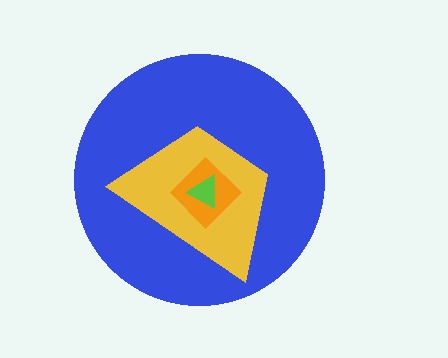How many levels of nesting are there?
4.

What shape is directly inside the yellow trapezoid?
The orange diamond.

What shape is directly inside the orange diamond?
The lime triangle.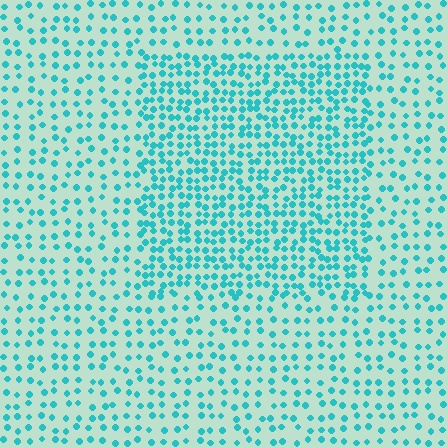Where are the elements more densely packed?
The elements are more densely packed inside the rectangle boundary.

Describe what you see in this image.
The image contains small cyan elements arranged at two different densities. A rectangle-shaped region is visible where the elements are more densely packed than the surrounding area.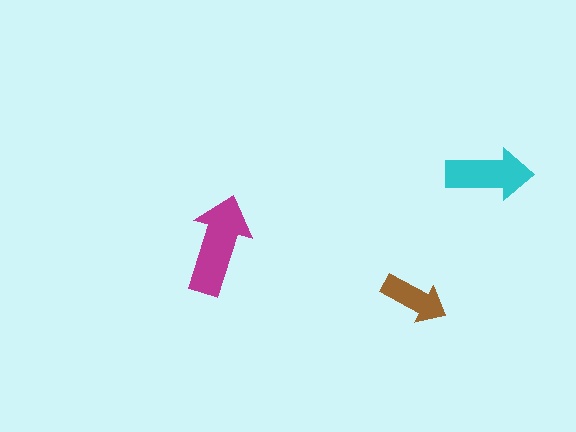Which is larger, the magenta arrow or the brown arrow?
The magenta one.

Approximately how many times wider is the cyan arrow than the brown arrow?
About 1.5 times wider.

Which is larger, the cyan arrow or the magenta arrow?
The magenta one.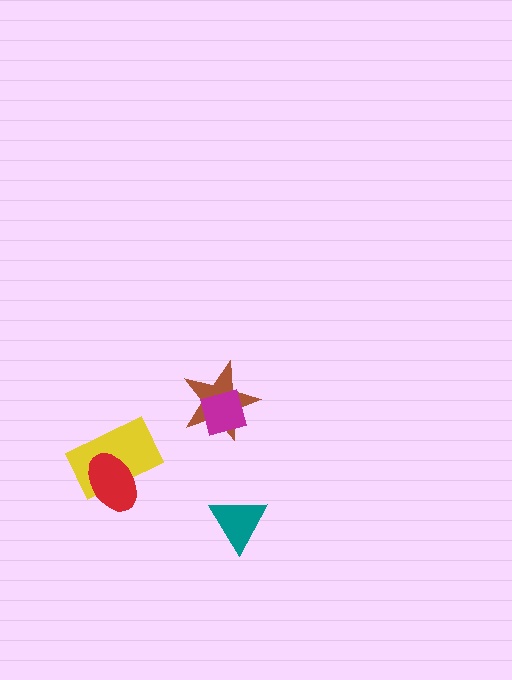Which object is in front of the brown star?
The magenta square is in front of the brown star.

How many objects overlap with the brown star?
1 object overlaps with the brown star.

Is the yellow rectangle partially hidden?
Yes, it is partially covered by another shape.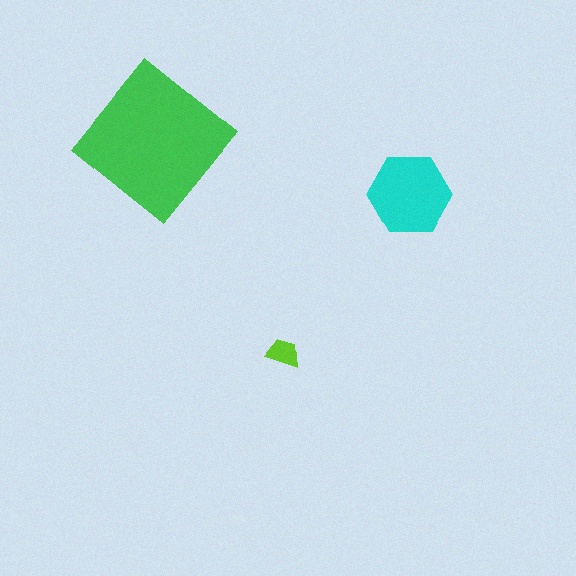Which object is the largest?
The green diamond.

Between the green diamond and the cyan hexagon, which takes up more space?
The green diamond.